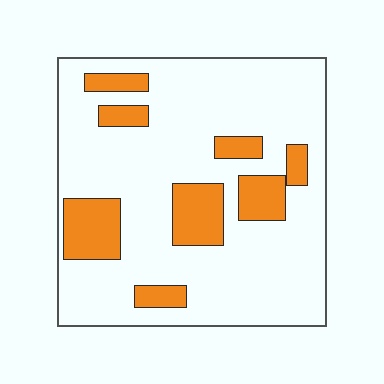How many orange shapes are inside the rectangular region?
8.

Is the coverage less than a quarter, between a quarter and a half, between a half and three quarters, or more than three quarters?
Less than a quarter.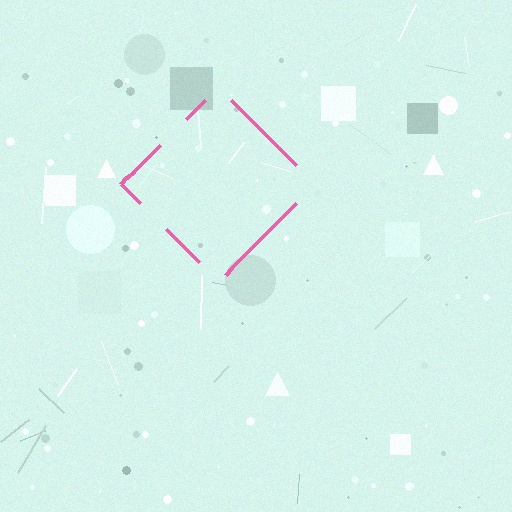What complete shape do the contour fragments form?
The contour fragments form a diamond.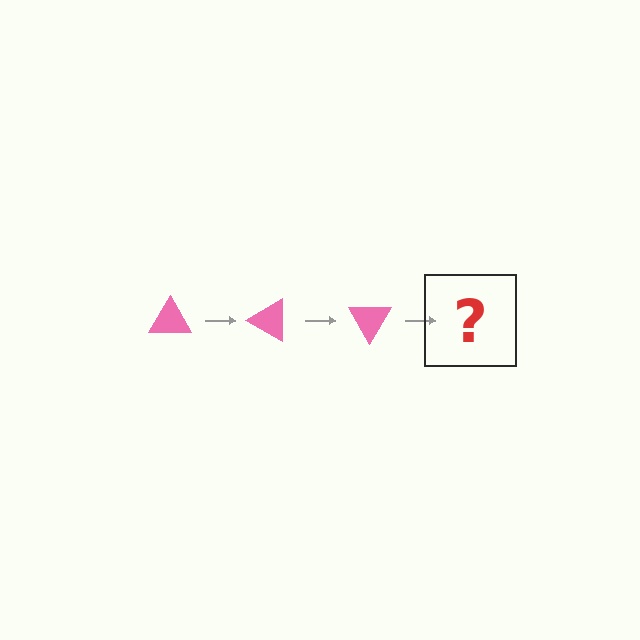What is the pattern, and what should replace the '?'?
The pattern is that the triangle rotates 30 degrees each step. The '?' should be a pink triangle rotated 90 degrees.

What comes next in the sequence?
The next element should be a pink triangle rotated 90 degrees.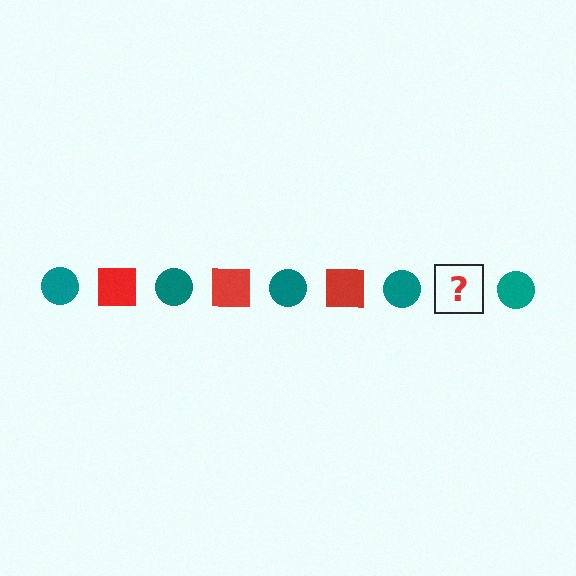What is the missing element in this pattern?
The missing element is a red square.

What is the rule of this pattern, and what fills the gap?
The rule is that the pattern alternates between teal circle and red square. The gap should be filled with a red square.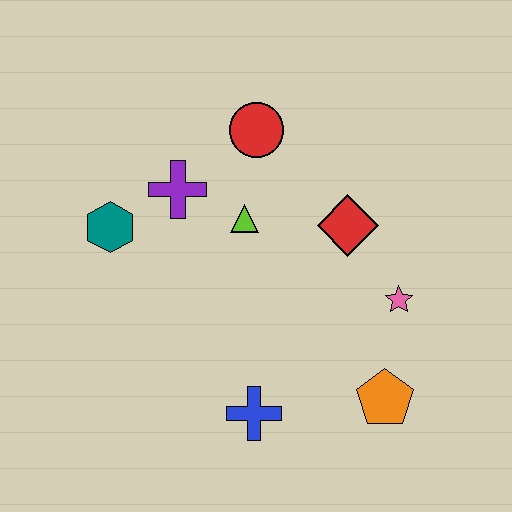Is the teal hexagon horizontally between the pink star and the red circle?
No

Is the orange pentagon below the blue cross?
No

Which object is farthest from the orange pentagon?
The teal hexagon is farthest from the orange pentagon.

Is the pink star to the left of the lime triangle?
No